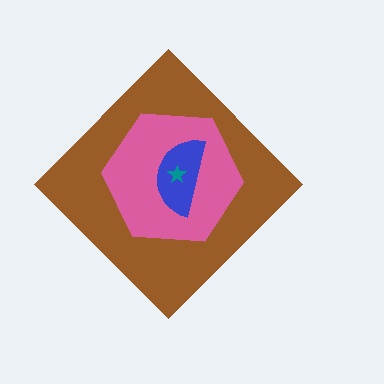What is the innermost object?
The teal star.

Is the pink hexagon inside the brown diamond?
Yes.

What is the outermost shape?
The brown diamond.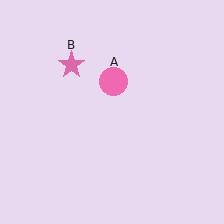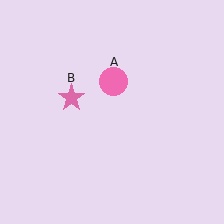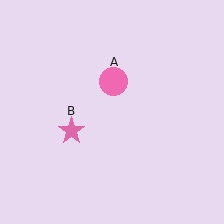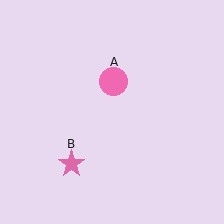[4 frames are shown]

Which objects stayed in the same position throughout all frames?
Pink circle (object A) remained stationary.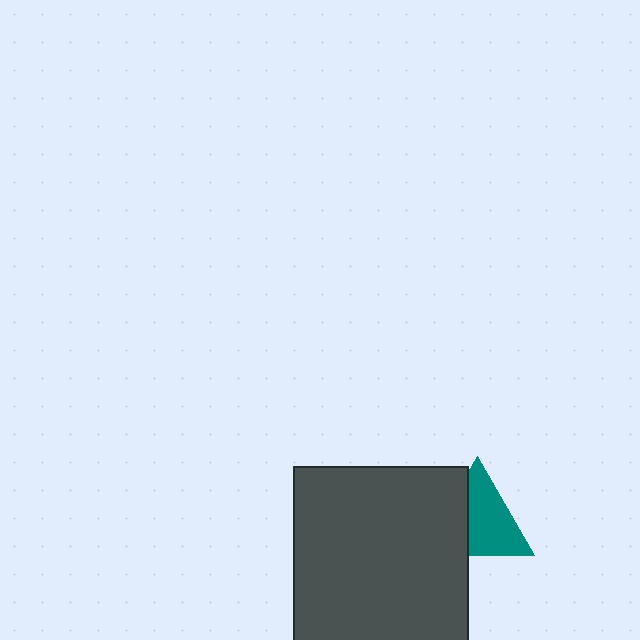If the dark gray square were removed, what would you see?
You would see the complete teal triangle.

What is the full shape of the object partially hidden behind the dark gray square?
The partially hidden object is a teal triangle.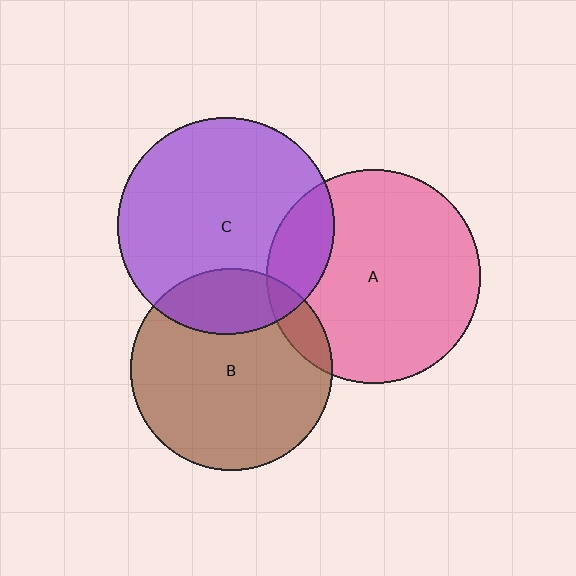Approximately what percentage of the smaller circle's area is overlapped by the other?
Approximately 15%.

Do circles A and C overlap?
Yes.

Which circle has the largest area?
Circle C (purple).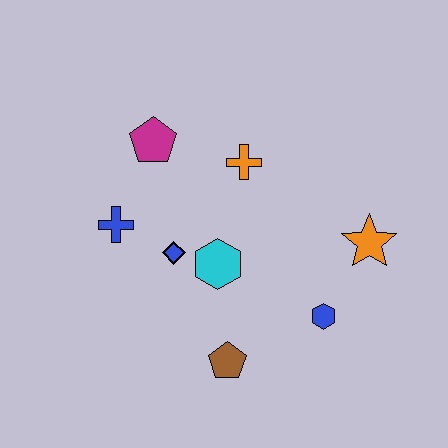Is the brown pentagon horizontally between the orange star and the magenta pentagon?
Yes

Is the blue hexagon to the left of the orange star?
Yes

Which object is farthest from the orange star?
The blue cross is farthest from the orange star.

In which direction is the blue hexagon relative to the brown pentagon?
The blue hexagon is to the right of the brown pentagon.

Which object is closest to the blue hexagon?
The orange star is closest to the blue hexagon.